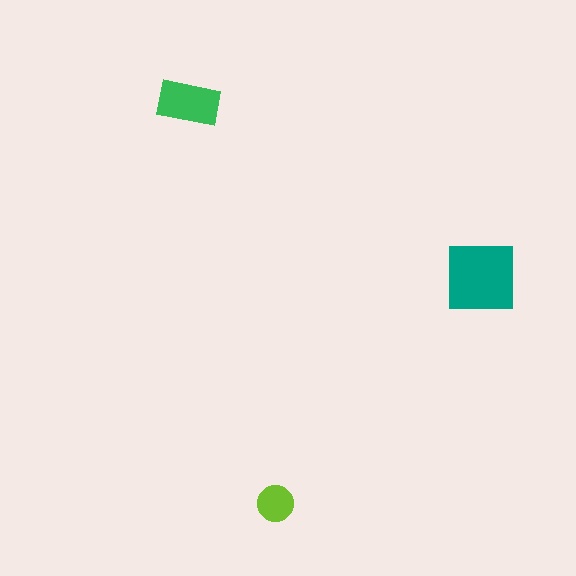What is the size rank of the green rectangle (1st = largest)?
2nd.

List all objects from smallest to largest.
The lime circle, the green rectangle, the teal square.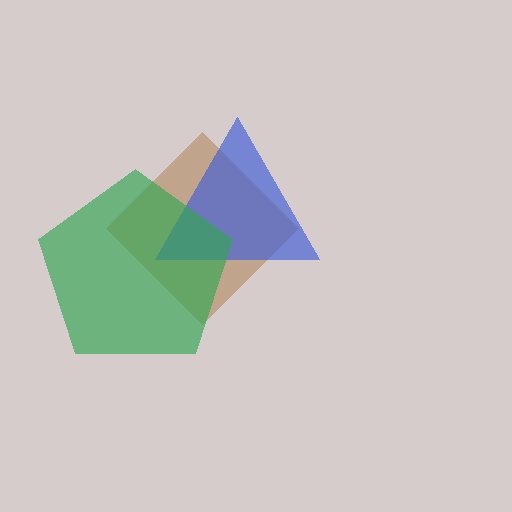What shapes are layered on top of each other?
The layered shapes are: a brown diamond, a blue triangle, a green pentagon.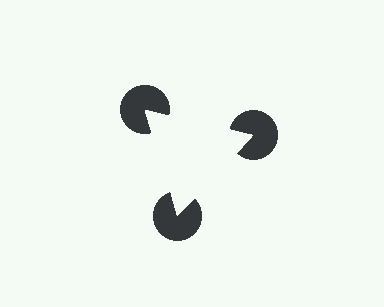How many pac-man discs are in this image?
There are 3 — one at each vertex of the illusory triangle.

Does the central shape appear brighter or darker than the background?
It typically appears slightly brighter than the background, even though no actual brightness change is drawn.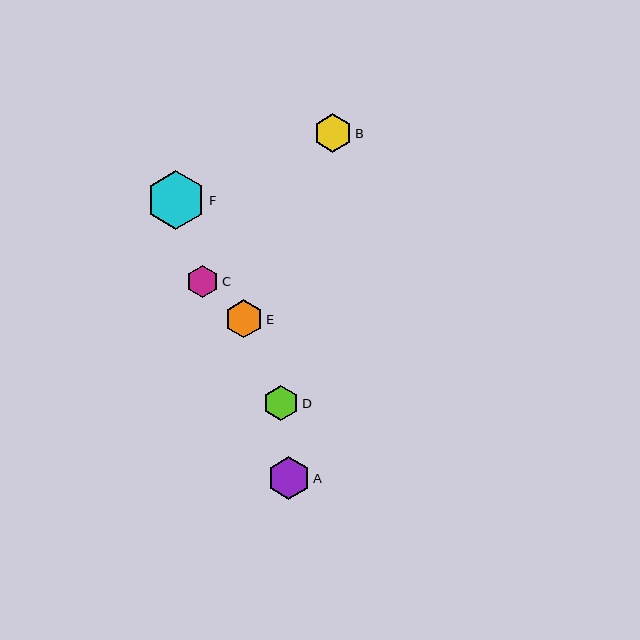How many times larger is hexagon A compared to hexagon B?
Hexagon A is approximately 1.1 times the size of hexagon B.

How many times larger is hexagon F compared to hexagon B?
Hexagon F is approximately 1.5 times the size of hexagon B.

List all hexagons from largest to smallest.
From largest to smallest: F, A, B, E, D, C.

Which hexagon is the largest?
Hexagon F is the largest with a size of approximately 59 pixels.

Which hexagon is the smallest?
Hexagon C is the smallest with a size of approximately 33 pixels.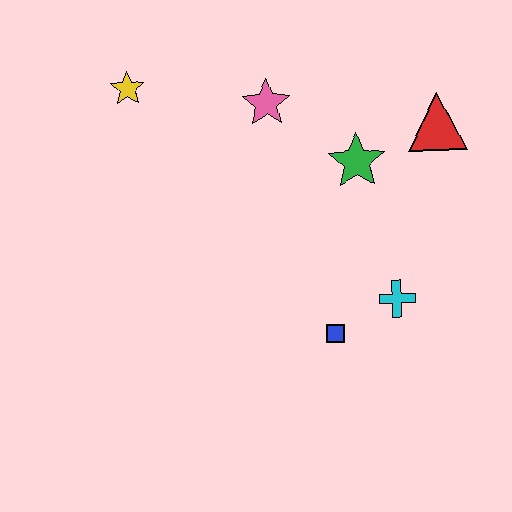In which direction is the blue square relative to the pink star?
The blue square is below the pink star.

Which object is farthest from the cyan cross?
The yellow star is farthest from the cyan cross.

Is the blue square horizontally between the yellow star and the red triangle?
Yes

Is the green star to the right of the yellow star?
Yes